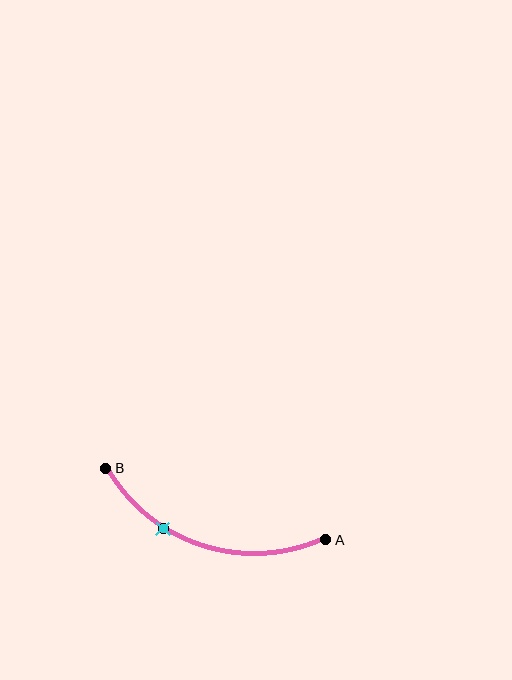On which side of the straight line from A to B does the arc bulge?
The arc bulges below the straight line connecting A and B.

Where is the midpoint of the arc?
The arc midpoint is the point on the curve farthest from the straight line joining A and B. It sits below that line.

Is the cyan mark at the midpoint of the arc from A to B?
No. The cyan mark lies on the arc but is closer to endpoint B. The arc midpoint would be at the point on the curve equidistant along the arc from both A and B.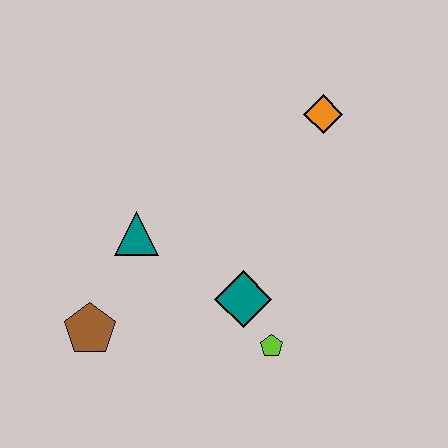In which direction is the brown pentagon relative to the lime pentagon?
The brown pentagon is to the left of the lime pentagon.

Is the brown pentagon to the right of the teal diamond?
No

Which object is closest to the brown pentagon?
The teal triangle is closest to the brown pentagon.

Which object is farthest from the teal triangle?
The orange diamond is farthest from the teal triangle.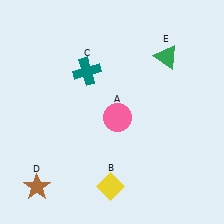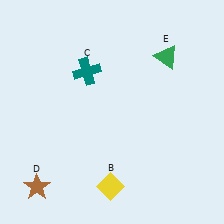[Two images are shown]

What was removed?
The pink circle (A) was removed in Image 2.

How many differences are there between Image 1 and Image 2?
There is 1 difference between the two images.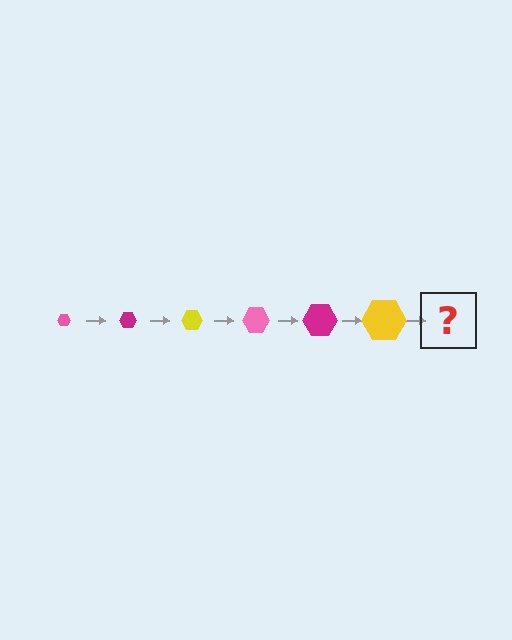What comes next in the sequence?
The next element should be a pink hexagon, larger than the previous one.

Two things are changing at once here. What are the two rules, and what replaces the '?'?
The two rules are that the hexagon grows larger each step and the color cycles through pink, magenta, and yellow. The '?' should be a pink hexagon, larger than the previous one.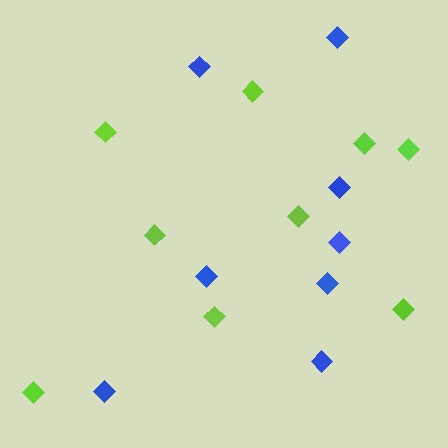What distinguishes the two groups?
There are 2 groups: one group of lime diamonds (9) and one group of blue diamonds (8).